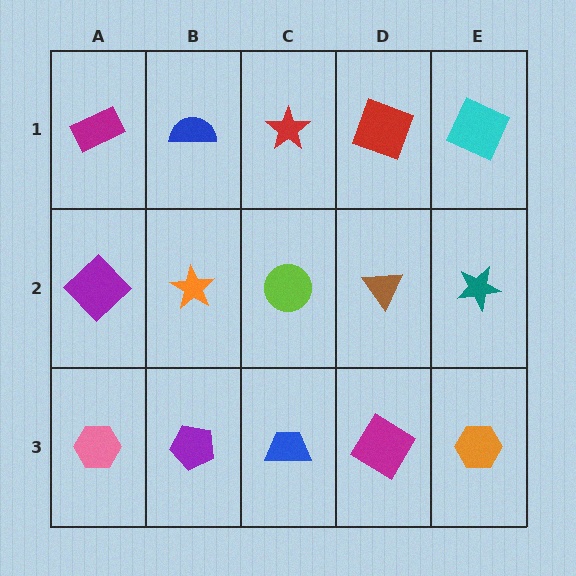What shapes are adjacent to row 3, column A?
A purple diamond (row 2, column A), a purple pentagon (row 3, column B).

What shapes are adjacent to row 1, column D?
A brown triangle (row 2, column D), a red star (row 1, column C), a cyan square (row 1, column E).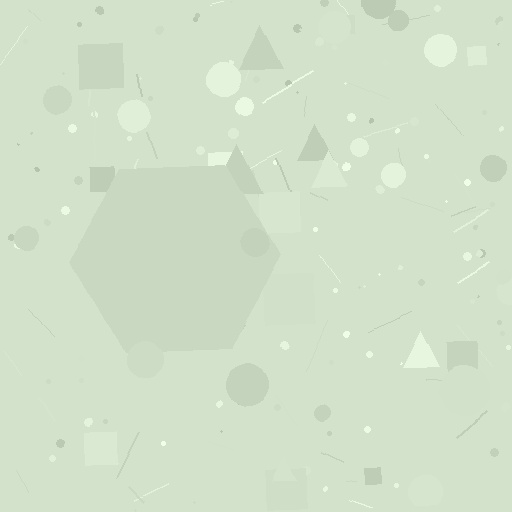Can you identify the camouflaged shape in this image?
The camouflaged shape is a hexagon.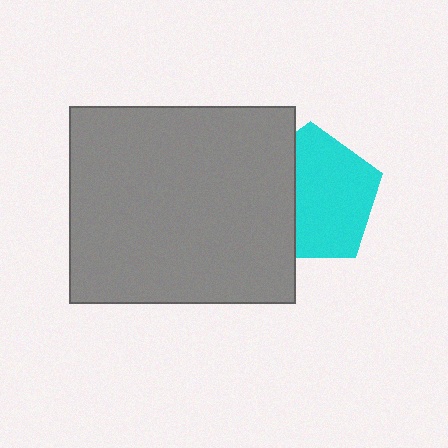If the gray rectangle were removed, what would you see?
You would see the complete cyan pentagon.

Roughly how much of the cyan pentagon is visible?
About half of it is visible (roughly 65%).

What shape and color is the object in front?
The object in front is a gray rectangle.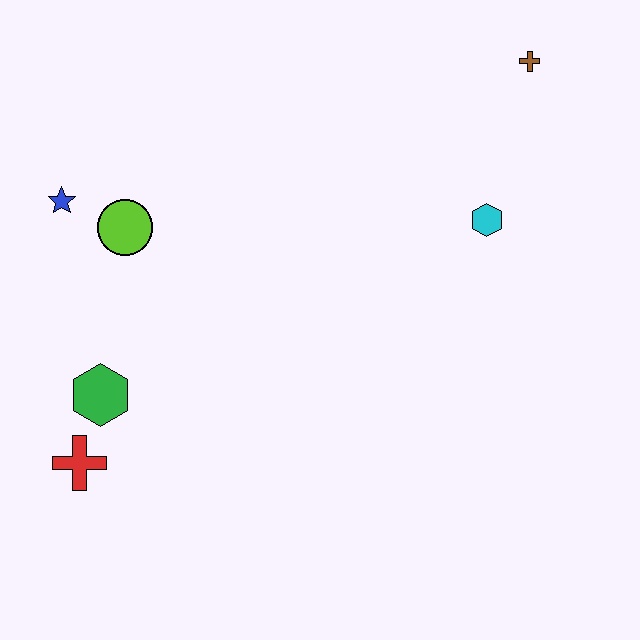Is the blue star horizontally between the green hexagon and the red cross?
No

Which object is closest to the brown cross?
The cyan hexagon is closest to the brown cross.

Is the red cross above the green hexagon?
No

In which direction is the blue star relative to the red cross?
The blue star is above the red cross.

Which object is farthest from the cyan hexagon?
The red cross is farthest from the cyan hexagon.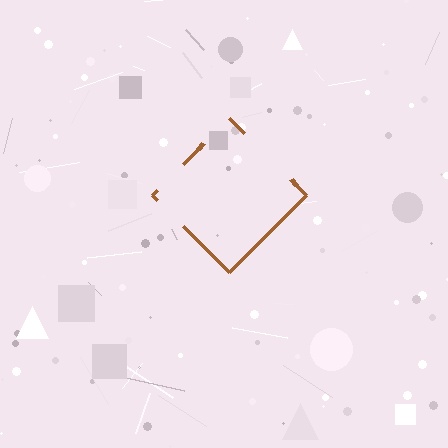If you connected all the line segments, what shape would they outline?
They would outline a diamond.